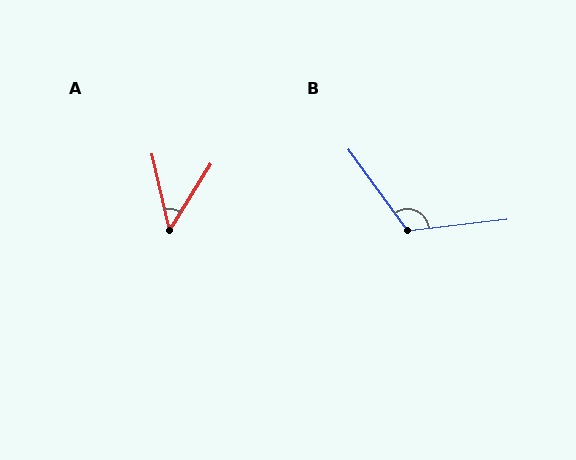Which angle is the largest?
B, at approximately 119 degrees.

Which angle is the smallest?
A, at approximately 45 degrees.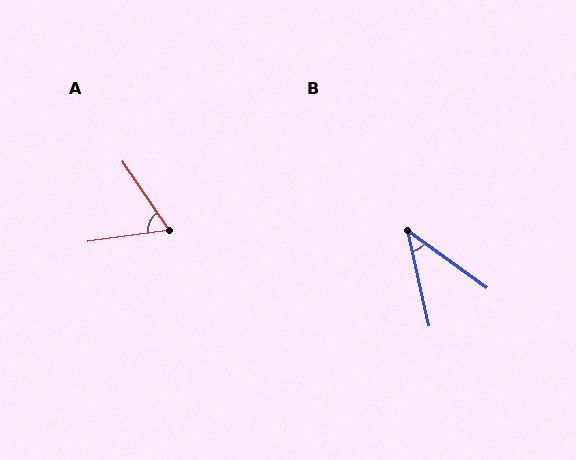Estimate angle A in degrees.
Approximately 64 degrees.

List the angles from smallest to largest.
B (42°), A (64°).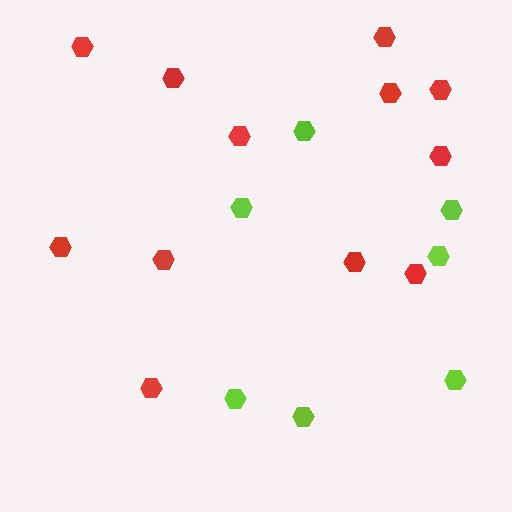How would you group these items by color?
There are 2 groups: one group of lime hexagons (7) and one group of red hexagons (12).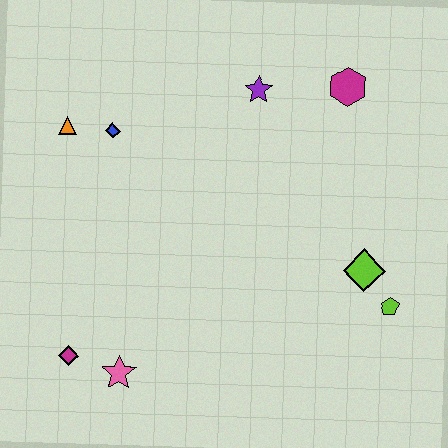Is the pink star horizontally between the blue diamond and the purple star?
Yes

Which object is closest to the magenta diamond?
The pink star is closest to the magenta diamond.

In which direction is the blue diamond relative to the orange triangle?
The blue diamond is to the right of the orange triangle.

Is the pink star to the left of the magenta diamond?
No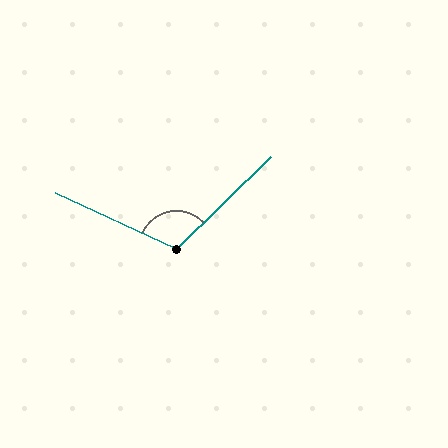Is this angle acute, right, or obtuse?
It is obtuse.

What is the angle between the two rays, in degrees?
Approximately 111 degrees.